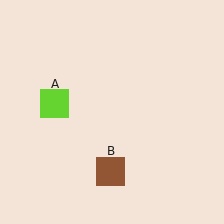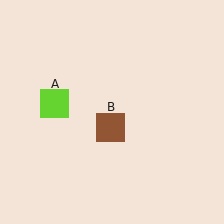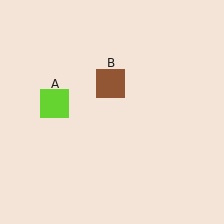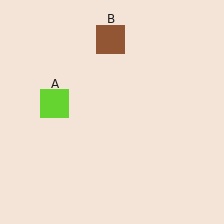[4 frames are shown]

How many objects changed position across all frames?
1 object changed position: brown square (object B).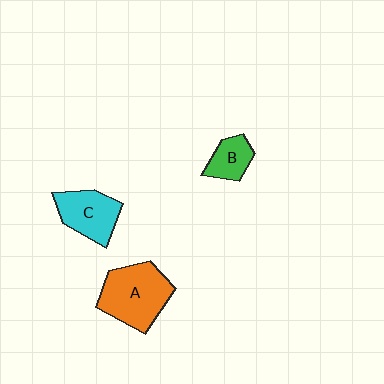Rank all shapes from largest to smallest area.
From largest to smallest: A (orange), C (cyan), B (green).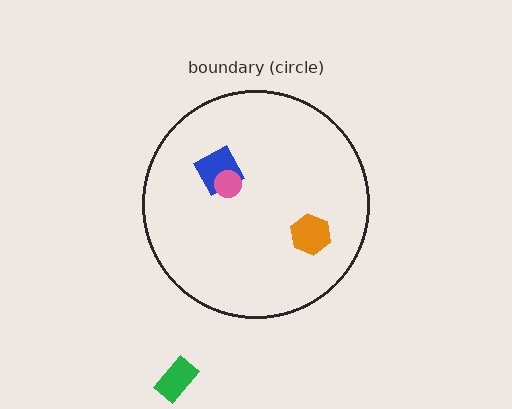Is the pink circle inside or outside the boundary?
Inside.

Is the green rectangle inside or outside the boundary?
Outside.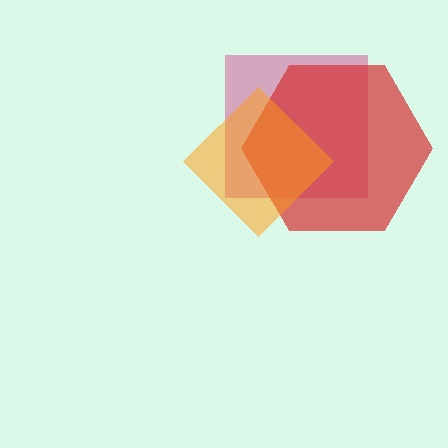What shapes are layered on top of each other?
The layered shapes are: a magenta square, a red hexagon, an orange diamond.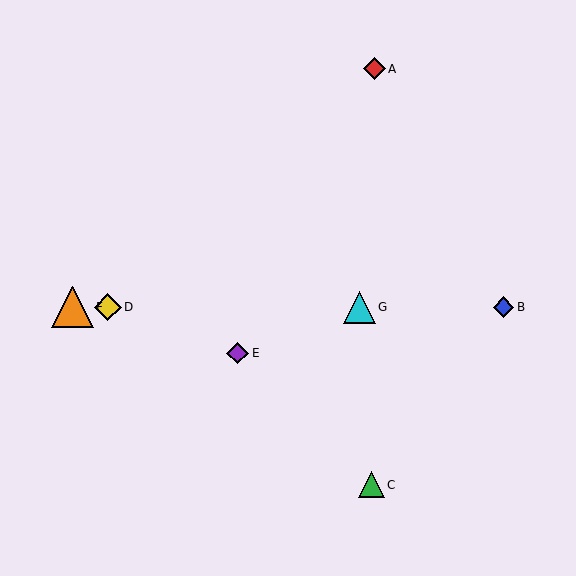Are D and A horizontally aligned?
No, D is at y≈307 and A is at y≈69.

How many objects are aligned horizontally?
4 objects (B, D, F, G) are aligned horizontally.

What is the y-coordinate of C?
Object C is at y≈485.